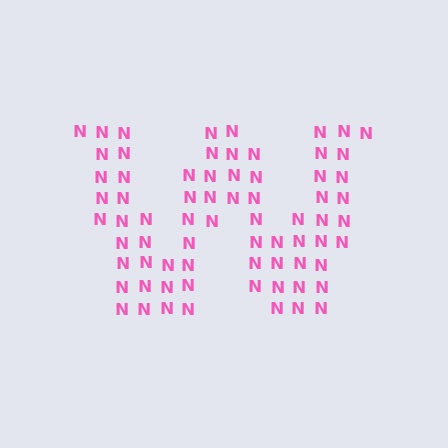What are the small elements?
The small elements are letter N's.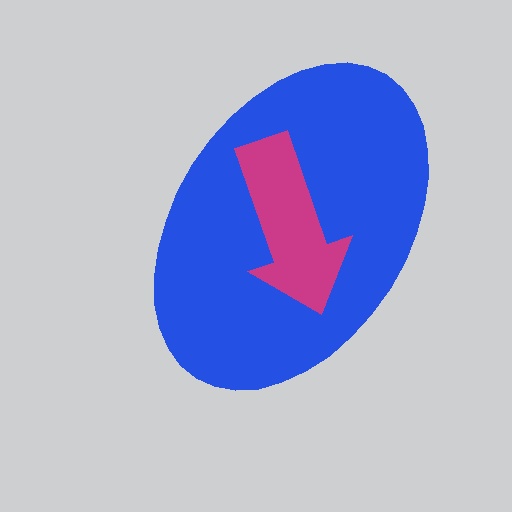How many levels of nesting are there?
2.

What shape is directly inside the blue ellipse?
The magenta arrow.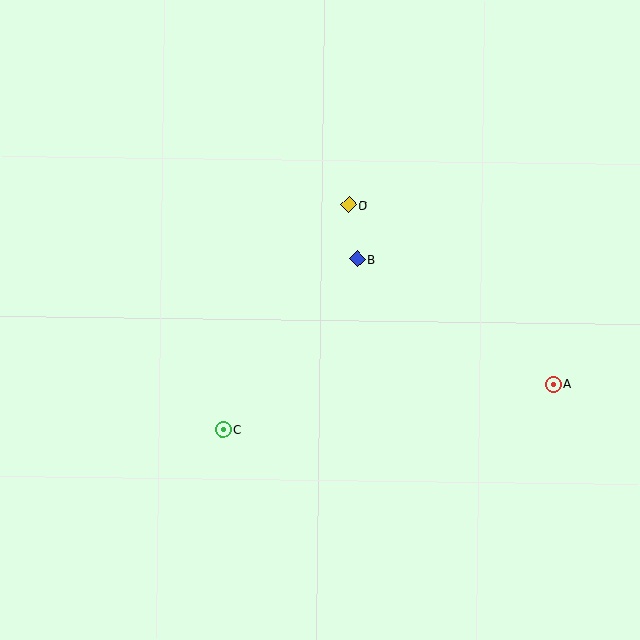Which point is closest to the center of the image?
Point B at (357, 259) is closest to the center.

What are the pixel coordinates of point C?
Point C is at (223, 429).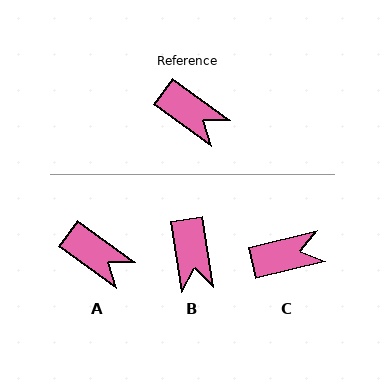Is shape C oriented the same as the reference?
No, it is off by about 50 degrees.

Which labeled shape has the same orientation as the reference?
A.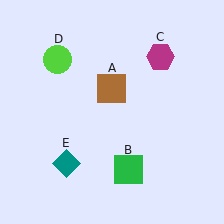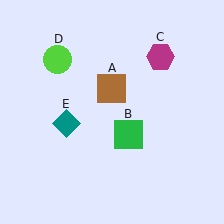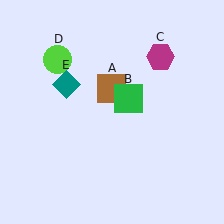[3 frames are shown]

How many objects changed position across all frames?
2 objects changed position: green square (object B), teal diamond (object E).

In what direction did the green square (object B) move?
The green square (object B) moved up.